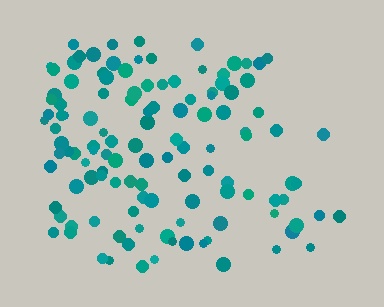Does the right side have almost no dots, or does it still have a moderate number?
Still a moderate number, just noticeably fewer than the left.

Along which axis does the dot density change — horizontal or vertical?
Horizontal.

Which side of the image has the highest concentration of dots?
The left.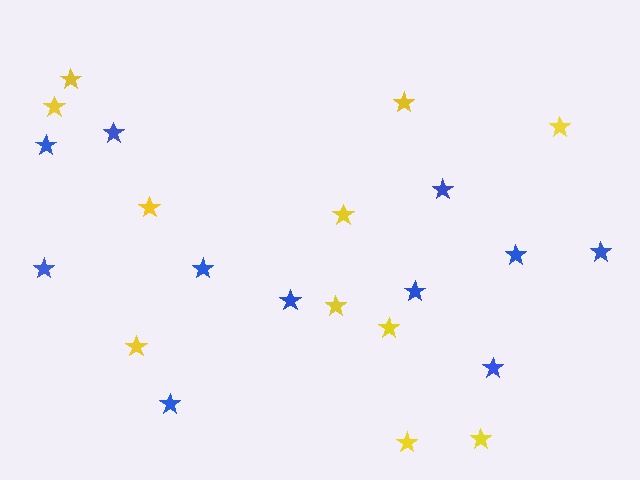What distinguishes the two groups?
There are 2 groups: one group of blue stars (11) and one group of yellow stars (11).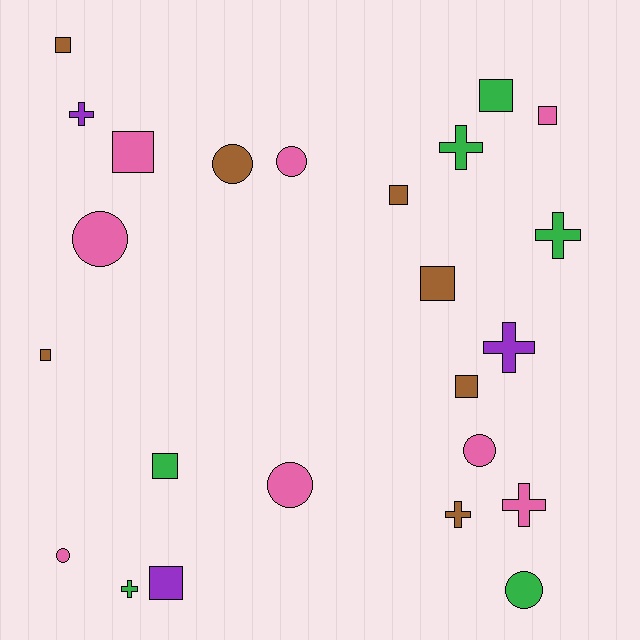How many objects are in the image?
There are 24 objects.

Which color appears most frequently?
Pink, with 8 objects.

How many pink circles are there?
There are 5 pink circles.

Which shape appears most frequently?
Square, with 10 objects.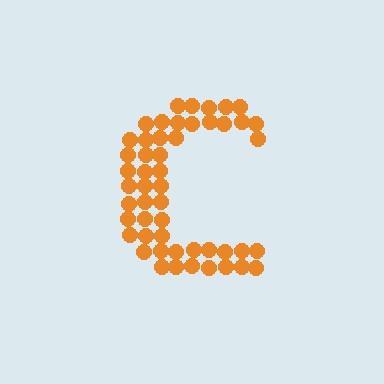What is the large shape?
The large shape is the letter C.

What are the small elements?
The small elements are circles.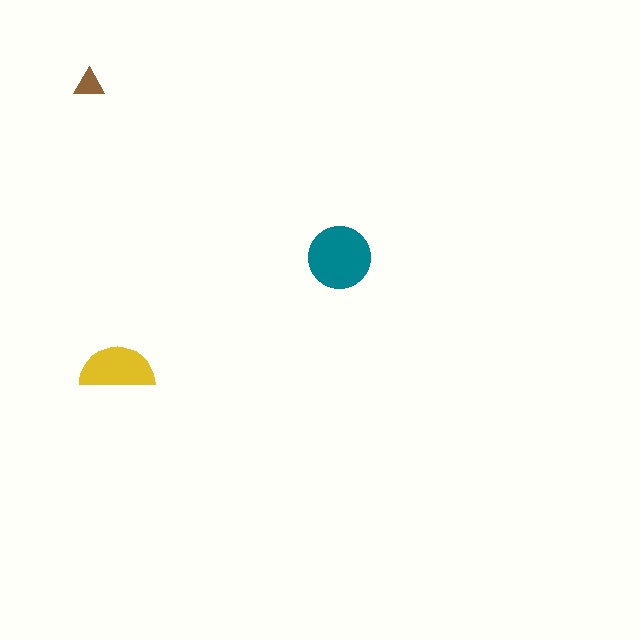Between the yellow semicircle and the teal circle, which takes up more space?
The teal circle.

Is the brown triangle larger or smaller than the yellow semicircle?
Smaller.